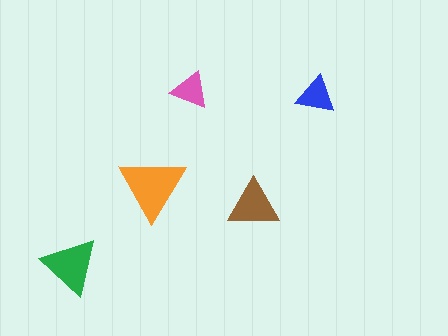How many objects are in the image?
There are 5 objects in the image.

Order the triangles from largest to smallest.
the orange one, the green one, the brown one, the blue one, the pink one.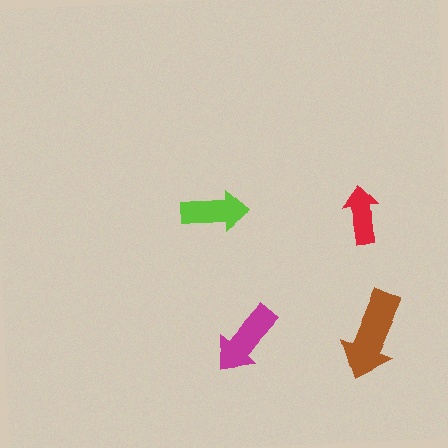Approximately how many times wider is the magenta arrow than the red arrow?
About 1.5 times wider.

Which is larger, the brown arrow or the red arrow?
The brown one.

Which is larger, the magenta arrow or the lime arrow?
The magenta one.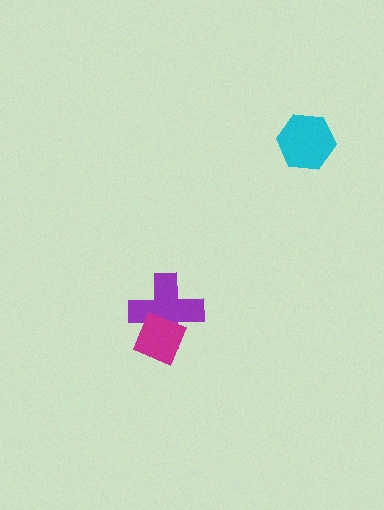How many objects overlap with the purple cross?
1 object overlaps with the purple cross.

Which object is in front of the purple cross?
The magenta diamond is in front of the purple cross.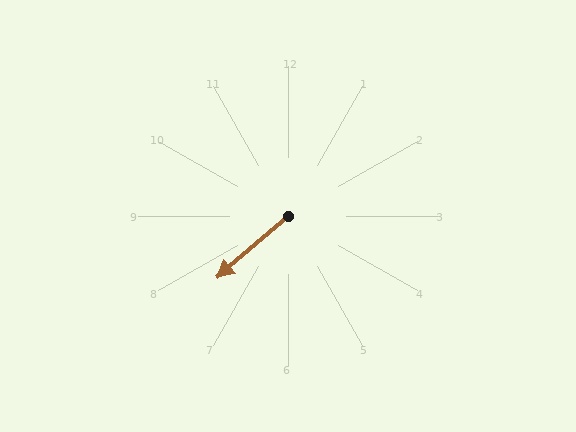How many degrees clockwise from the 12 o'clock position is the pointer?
Approximately 229 degrees.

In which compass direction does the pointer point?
Southwest.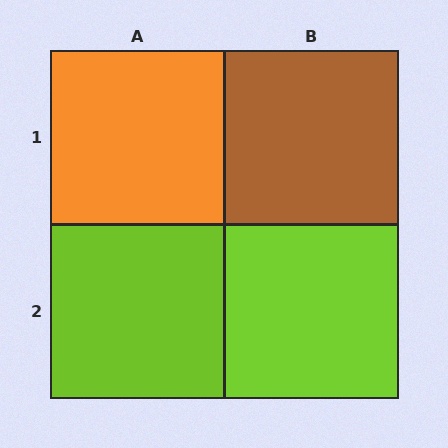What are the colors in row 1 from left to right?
Orange, brown.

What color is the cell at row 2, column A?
Lime.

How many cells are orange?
1 cell is orange.